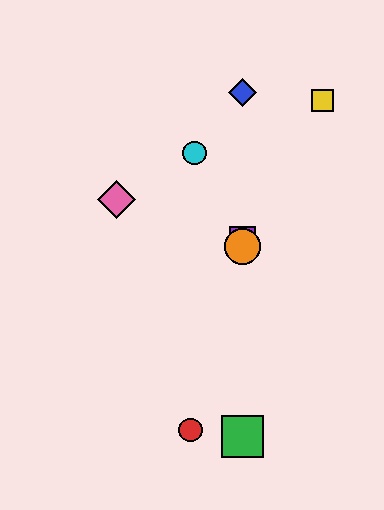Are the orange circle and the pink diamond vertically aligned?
No, the orange circle is at x≈242 and the pink diamond is at x≈117.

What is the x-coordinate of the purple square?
The purple square is at x≈242.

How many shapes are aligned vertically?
4 shapes (the blue diamond, the green square, the purple square, the orange circle) are aligned vertically.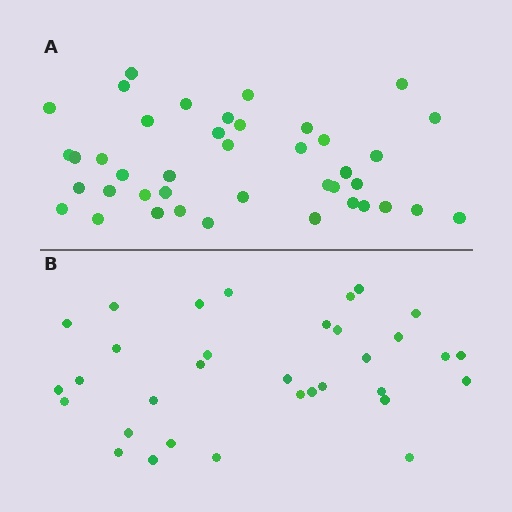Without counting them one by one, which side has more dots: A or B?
Region A (the top region) has more dots.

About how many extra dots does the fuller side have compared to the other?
Region A has roughly 8 or so more dots than region B.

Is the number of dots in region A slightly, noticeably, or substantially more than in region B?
Region A has only slightly more — the two regions are fairly close. The ratio is roughly 1.2 to 1.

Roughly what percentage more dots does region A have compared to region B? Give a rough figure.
About 25% more.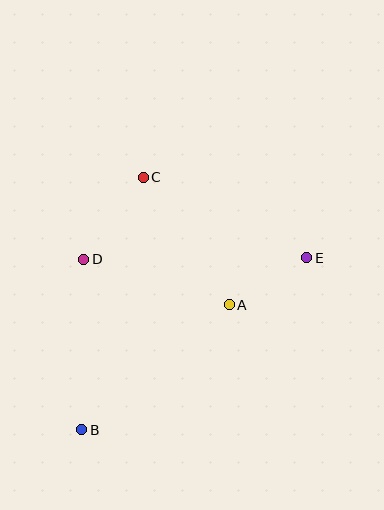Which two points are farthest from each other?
Points B and E are farthest from each other.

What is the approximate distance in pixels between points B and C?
The distance between B and C is approximately 260 pixels.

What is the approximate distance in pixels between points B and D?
The distance between B and D is approximately 171 pixels.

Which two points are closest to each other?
Points A and E are closest to each other.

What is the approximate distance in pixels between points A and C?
The distance between A and C is approximately 154 pixels.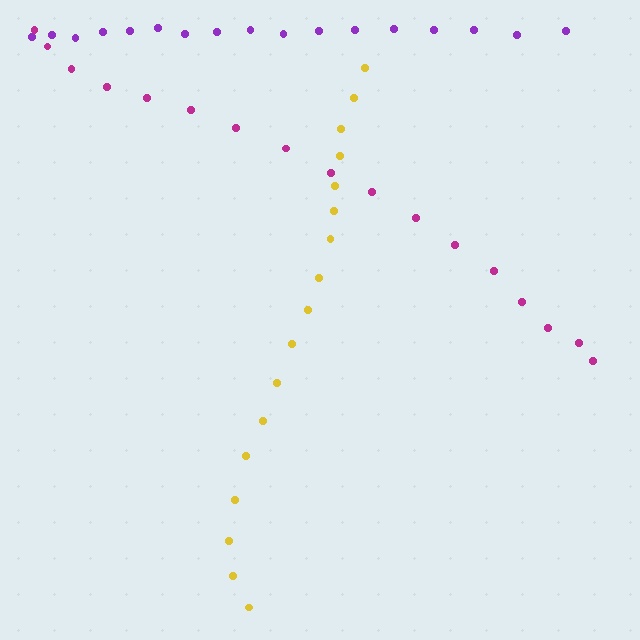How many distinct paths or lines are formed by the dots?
There are 3 distinct paths.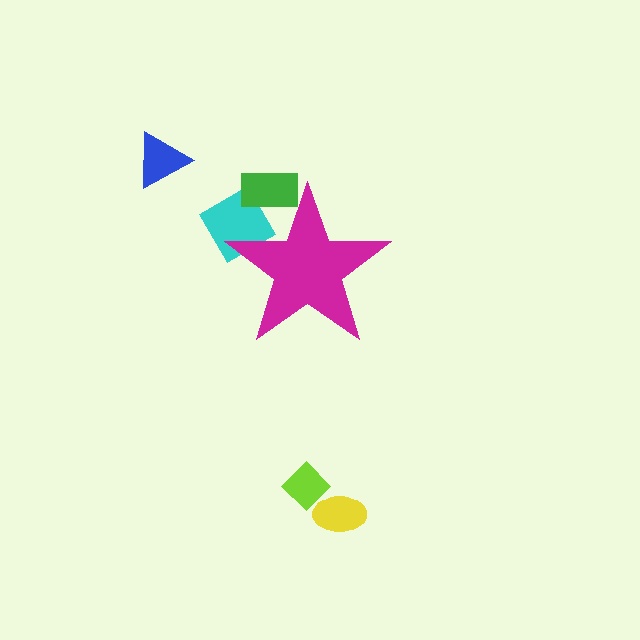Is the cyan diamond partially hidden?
Yes, the cyan diamond is partially hidden behind the magenta star.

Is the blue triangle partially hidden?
No, the blue triangle is fully visible.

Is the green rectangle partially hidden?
Yes, the green rectangle is partially hidden behind the magenta star.